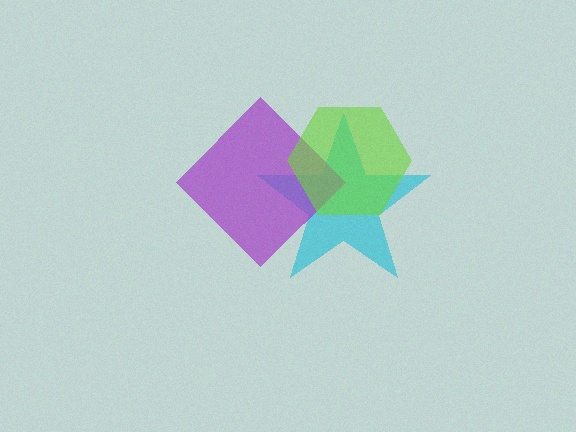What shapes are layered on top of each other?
The layered shapes are: a cyan star, a purple diamond, a lime hexagon.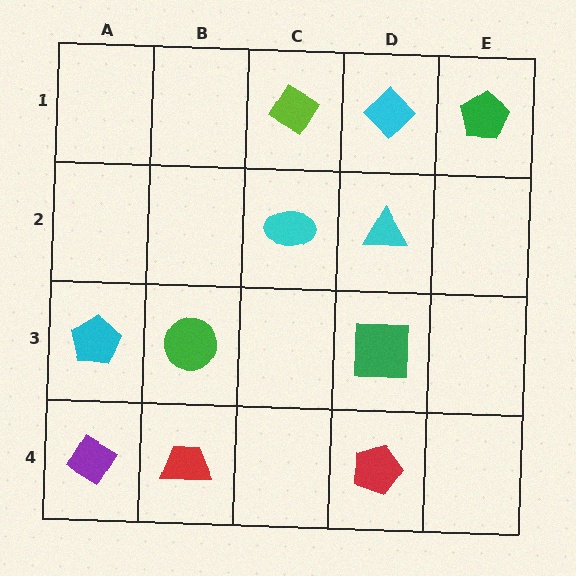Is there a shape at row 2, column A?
No, that cell is empty.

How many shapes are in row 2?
2 shapes.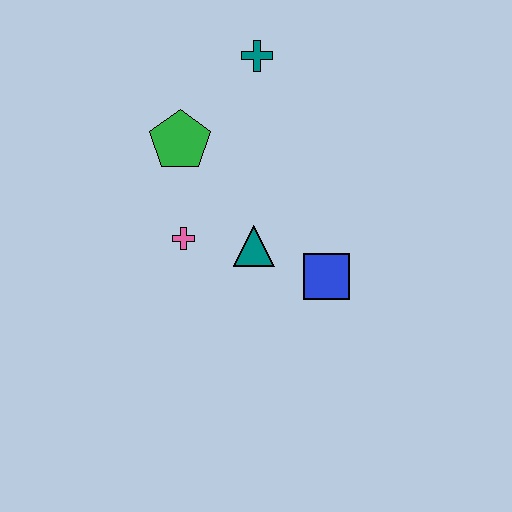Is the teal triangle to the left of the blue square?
Yes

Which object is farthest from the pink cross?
The teal cross is farthest from the pink cross.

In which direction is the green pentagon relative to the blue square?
The green pentagon is to the left of the blue square.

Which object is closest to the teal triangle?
The pink cross is closest to the teal triangle.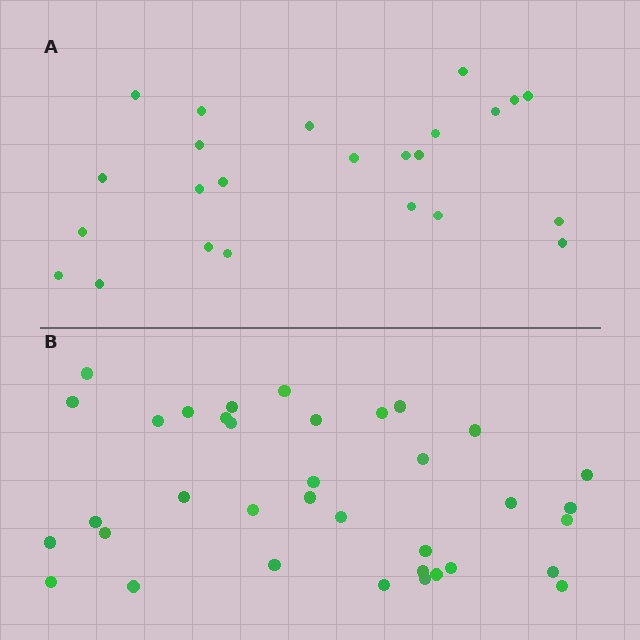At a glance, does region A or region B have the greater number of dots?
Region B (the bottom region) has more dots.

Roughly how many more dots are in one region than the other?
Region B has roughly 12 or so more dots than region A.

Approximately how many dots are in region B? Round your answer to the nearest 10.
About 40 dots. (The exact count is 36, which rounds to 40.)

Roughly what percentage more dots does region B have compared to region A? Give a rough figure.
About 50% more.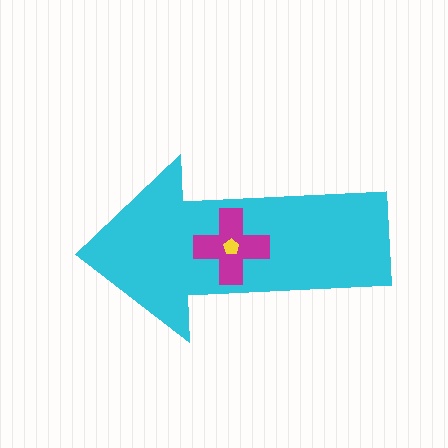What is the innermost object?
The yellow pentagon.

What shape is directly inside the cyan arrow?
The magenta cross.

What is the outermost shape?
The cyan arrow.